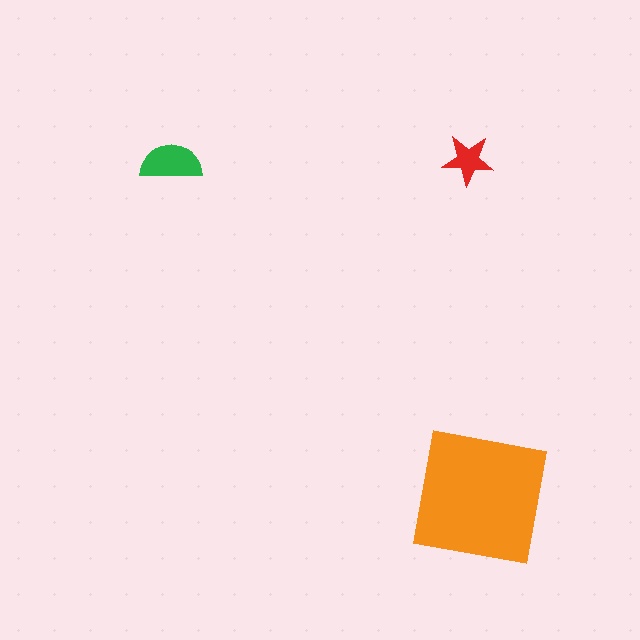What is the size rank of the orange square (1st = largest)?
1st.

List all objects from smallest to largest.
The red star, the green semicircle, the orange square.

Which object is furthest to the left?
The green semicircle is leftmost.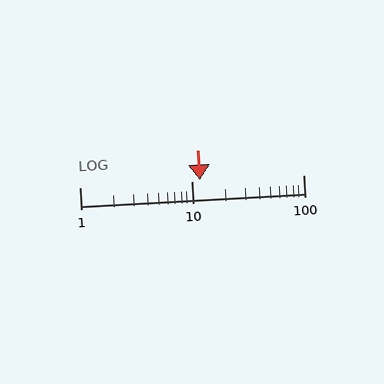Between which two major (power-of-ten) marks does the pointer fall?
The pointer is between 10 and 100.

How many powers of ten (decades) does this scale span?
The scale spans 2 decades, from 1 to 100.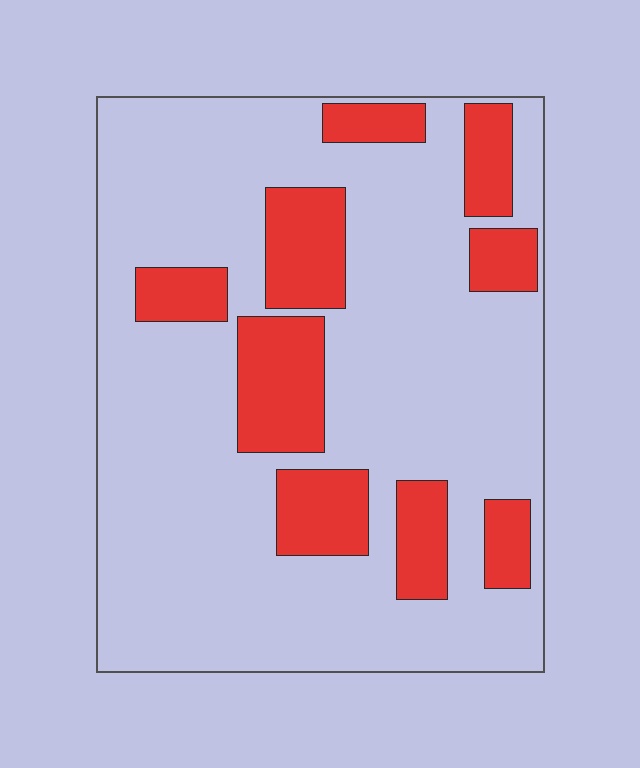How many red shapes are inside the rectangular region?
9.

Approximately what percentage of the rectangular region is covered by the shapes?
Approximately 25%.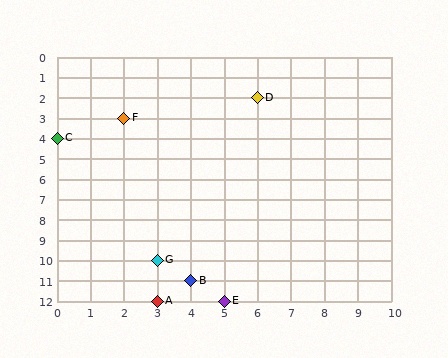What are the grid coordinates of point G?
Point G is at grid coordinates (3, 10).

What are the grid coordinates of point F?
Point F is at grid coordinates (2, 3).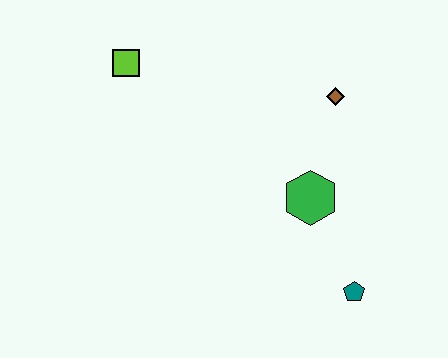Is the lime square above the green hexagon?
Yes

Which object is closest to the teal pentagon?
The green hexagon is closest to the teal pentagon.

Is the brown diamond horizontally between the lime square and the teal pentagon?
Yes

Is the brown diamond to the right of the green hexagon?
Yes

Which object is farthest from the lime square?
The teal pentagon is farthest from the lime square.